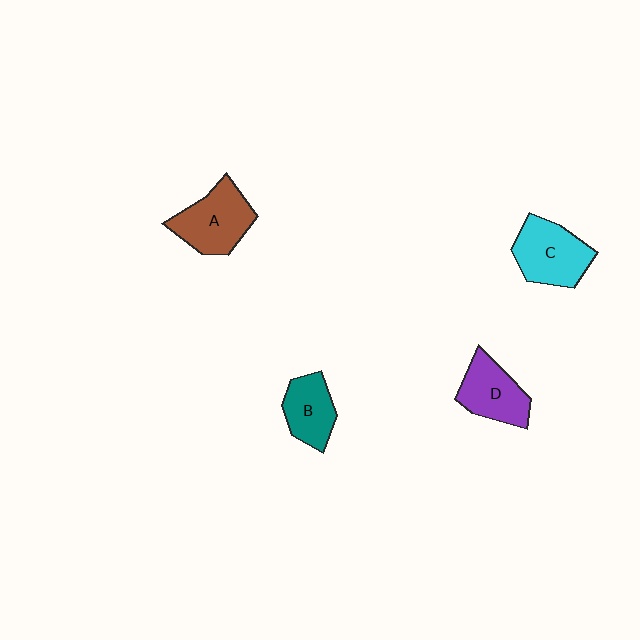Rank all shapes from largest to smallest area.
From largest to smallest: A (brown), C (cyan), D (purple), B (teal).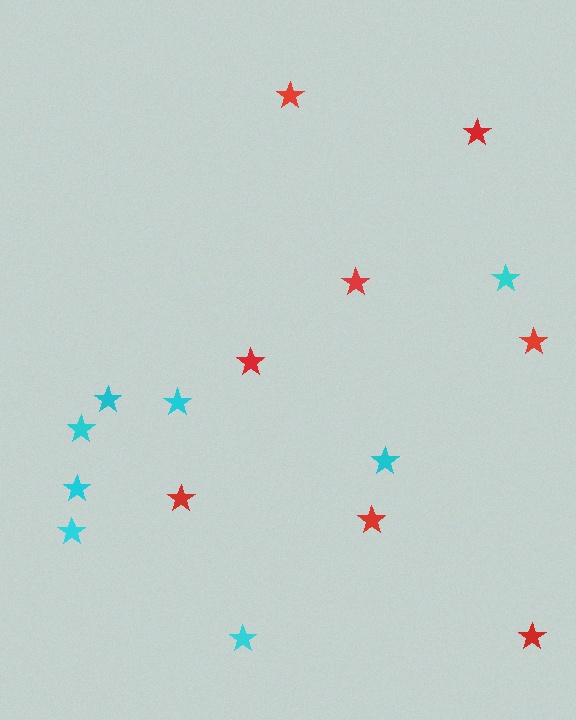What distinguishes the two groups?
There are 2 groups: one group of cyan stars (8) and one group of red stars (8).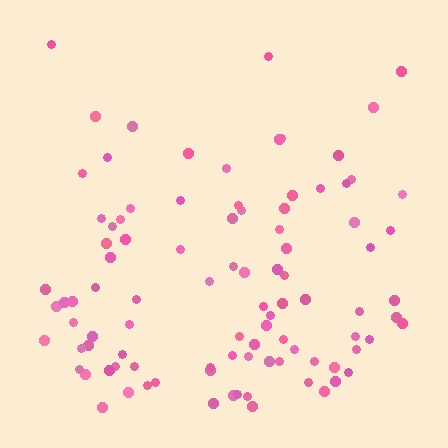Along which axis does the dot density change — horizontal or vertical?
Vertical.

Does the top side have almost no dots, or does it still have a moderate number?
Still a moderate number, just noticeably fewer than the bottom.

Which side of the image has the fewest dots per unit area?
The top.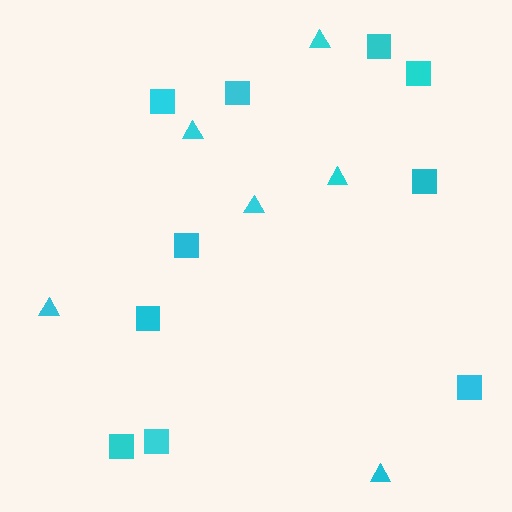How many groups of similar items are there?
There are 2 groups: one group of triangles (6) and one group of squares (10).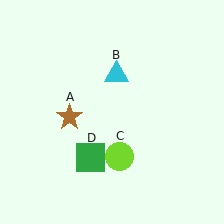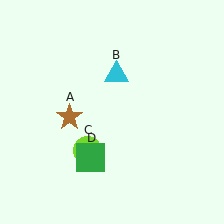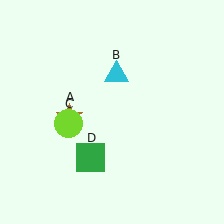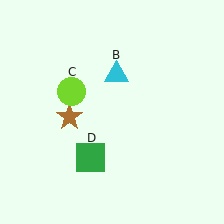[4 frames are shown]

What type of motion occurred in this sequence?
The lime circle (object C) rotated clockwise around the center of the scene.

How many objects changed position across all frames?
1 object changed position: lime circle (object C).